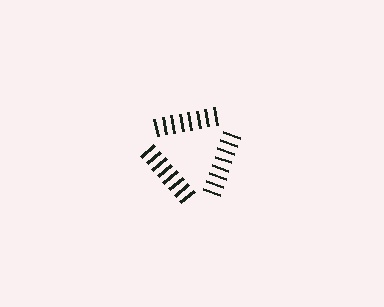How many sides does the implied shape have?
3 sides — the line-ends trace a triangle.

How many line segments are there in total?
24 — 8 along each of the 3 edges.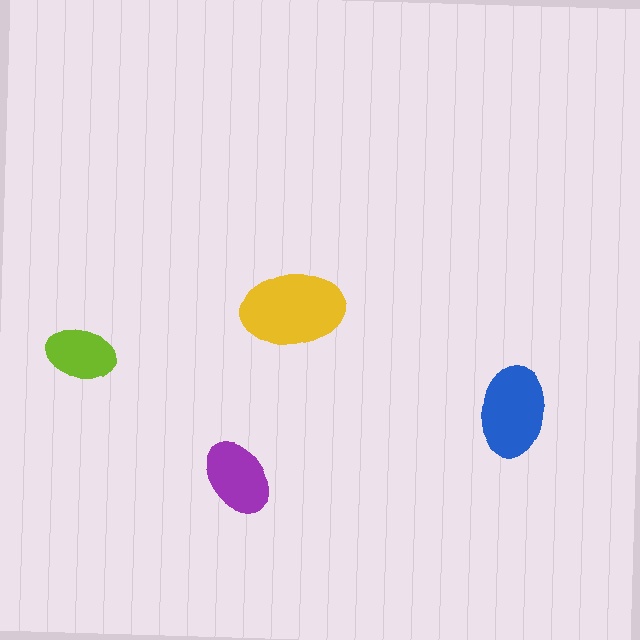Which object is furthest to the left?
The lime ellipse is leftmost.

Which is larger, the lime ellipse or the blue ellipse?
The blue one.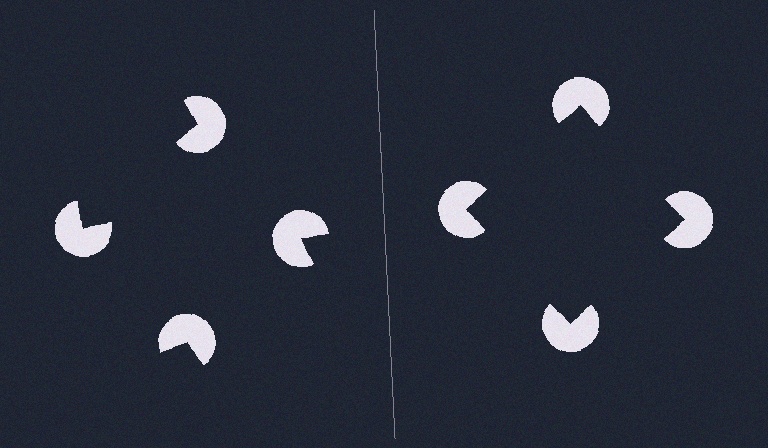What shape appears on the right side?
An illusory square.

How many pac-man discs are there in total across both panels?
8 — 4 on each side.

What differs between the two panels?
The pac-man discs are positioned identically on both sides; only the wedge orientations differ. On the right they align to a square; on the left they are misaligned.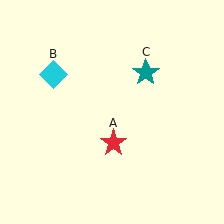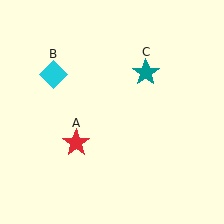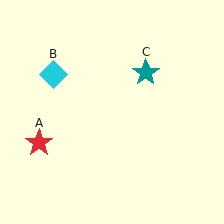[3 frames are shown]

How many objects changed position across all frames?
1 object changed position: red star (object A).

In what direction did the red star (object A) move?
The red star (object A) moved left.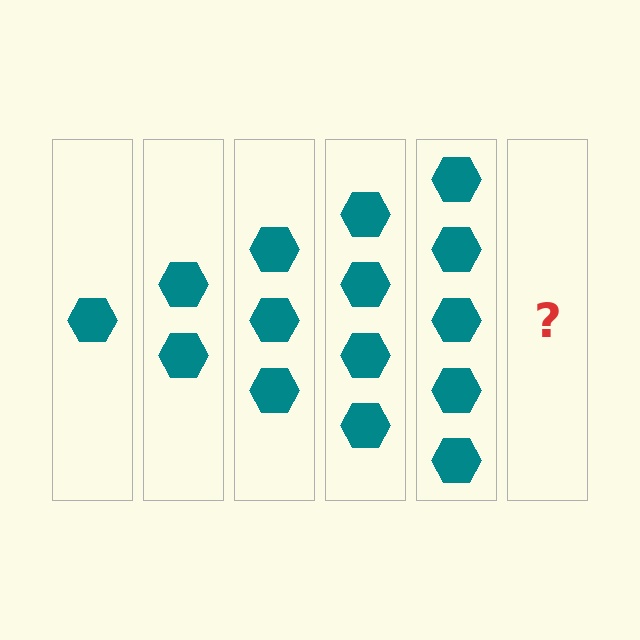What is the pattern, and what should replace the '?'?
The pattern is that each step adds one more hexagon. The '?' should be 6 hexagons.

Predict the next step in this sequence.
The next step is 6 hexagons.